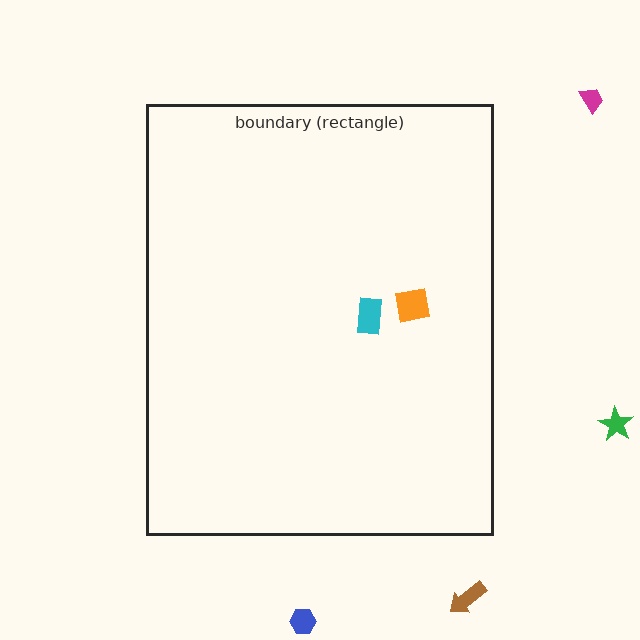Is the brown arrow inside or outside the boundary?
Outside.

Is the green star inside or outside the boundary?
Outside.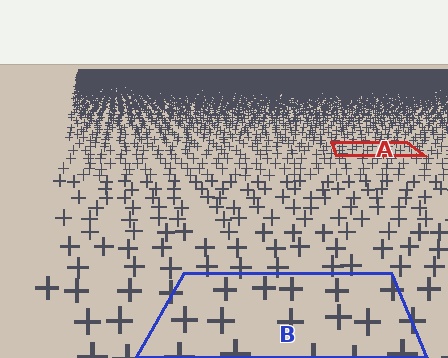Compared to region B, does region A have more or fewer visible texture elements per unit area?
Region A has more texture elements per unit area — they are packed more densely because it is farther away.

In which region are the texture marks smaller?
The texture marks are smaller in region A, because it is farther away.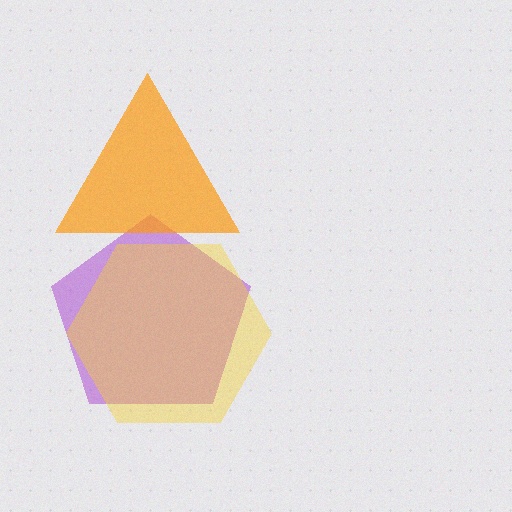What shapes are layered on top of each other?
The layered shapes are: a purple pentagon, an orange triangle, a yellow hexagon.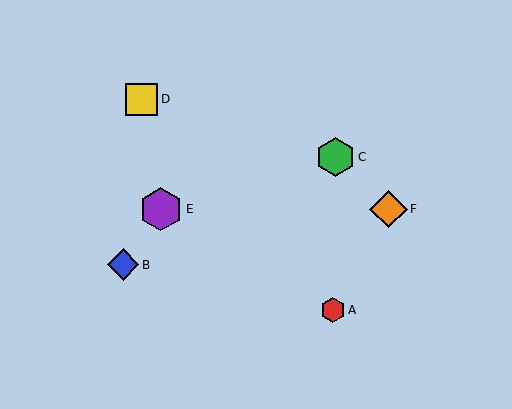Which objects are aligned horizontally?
Objects E, F are aligned horizontally.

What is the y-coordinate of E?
Object E is at y≈209.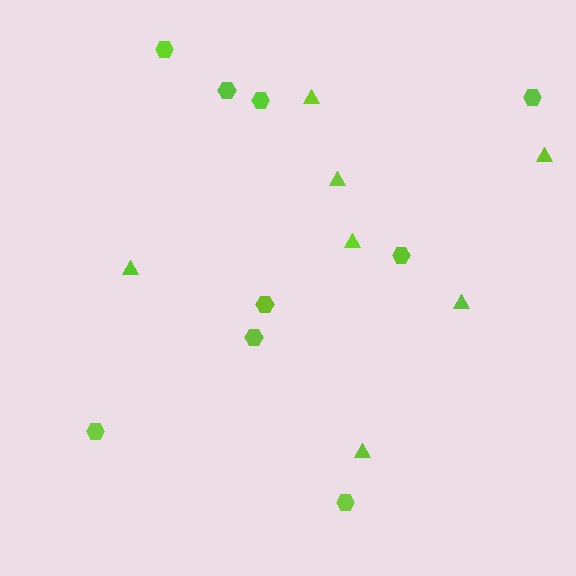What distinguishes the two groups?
There are 2 groups: one group of triangles (7) and one group of hexagons (9).